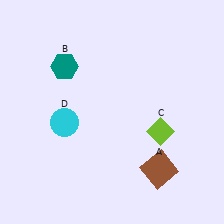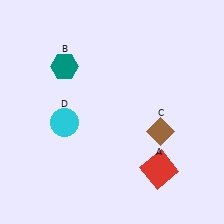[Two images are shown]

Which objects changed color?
A changed from brown to red. C changed from lime to brown.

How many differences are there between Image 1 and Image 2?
There are 2 differences between the two images.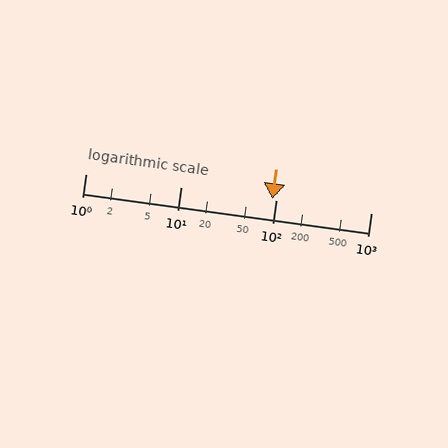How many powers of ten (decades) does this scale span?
The scale spans 3 decades, from 1 to 1000.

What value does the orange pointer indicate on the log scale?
The pointer indicates approximately 91.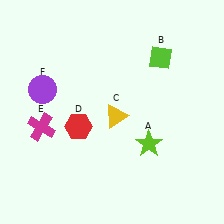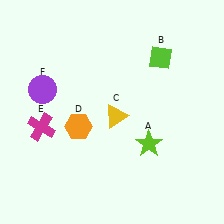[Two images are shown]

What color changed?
The hexagon (D) changed from red in Image 1 to orange in Image 2.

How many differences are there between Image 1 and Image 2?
There is 1 difference between the two images.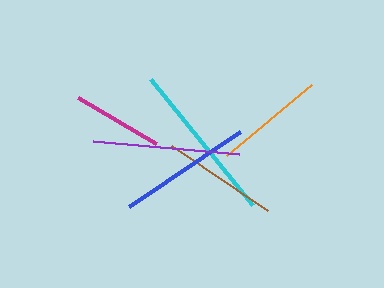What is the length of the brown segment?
The brown segment is approximately 116 pixels long.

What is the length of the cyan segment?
The cyan segment is approximately 162 pixels long.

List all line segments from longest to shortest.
From longest to shortest: cyan, purple, blue, brown, orange, magenta.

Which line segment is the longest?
The cyan line is the longest at approximately 162 pixels.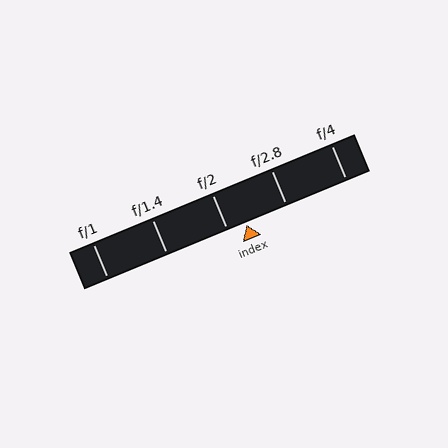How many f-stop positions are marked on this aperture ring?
There are 5 f-stop positions marked.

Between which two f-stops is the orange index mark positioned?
The index mark is between f/2 and f/2.8.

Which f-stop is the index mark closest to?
The index mark is closest to f/2.